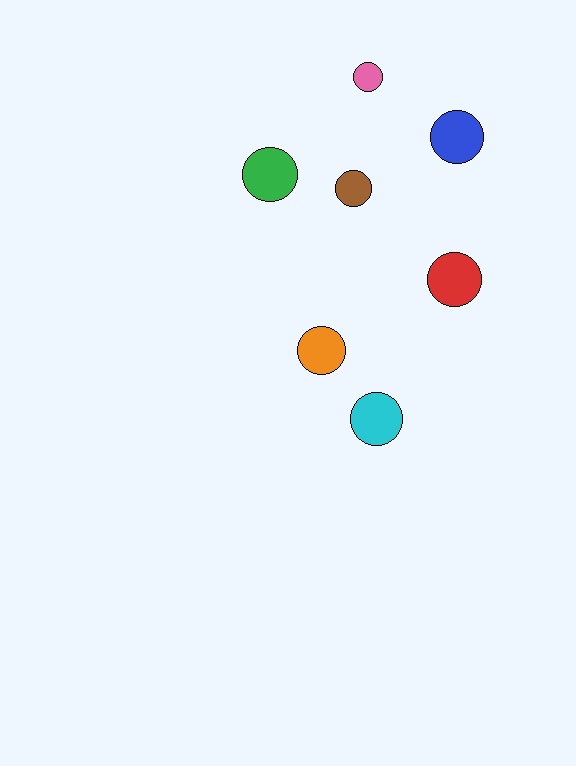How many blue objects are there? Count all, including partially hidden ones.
There is 1 blue object.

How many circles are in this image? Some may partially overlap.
There are 7 circles.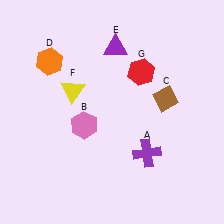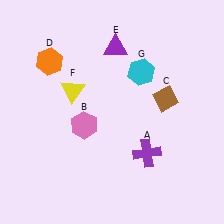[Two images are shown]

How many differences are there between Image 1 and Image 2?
There is 1 difference between the two images.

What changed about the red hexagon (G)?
In Image 1, G is red. In Image 2, it changed to cyan.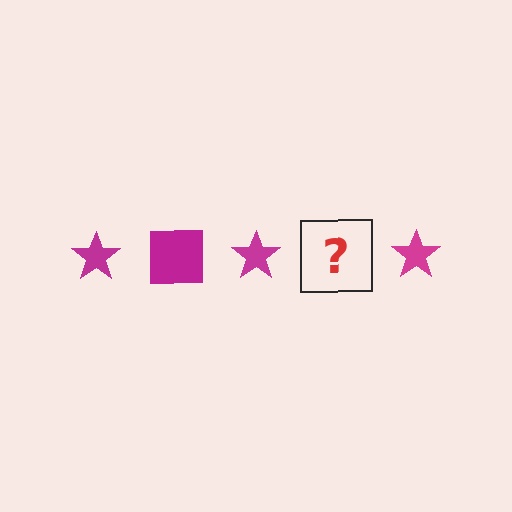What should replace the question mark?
The question mark should be replaced with a magenta square.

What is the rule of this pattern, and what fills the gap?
The rule is that the pattern cycles through star, square shapes in magenta. The gap should be filled with a magenta square.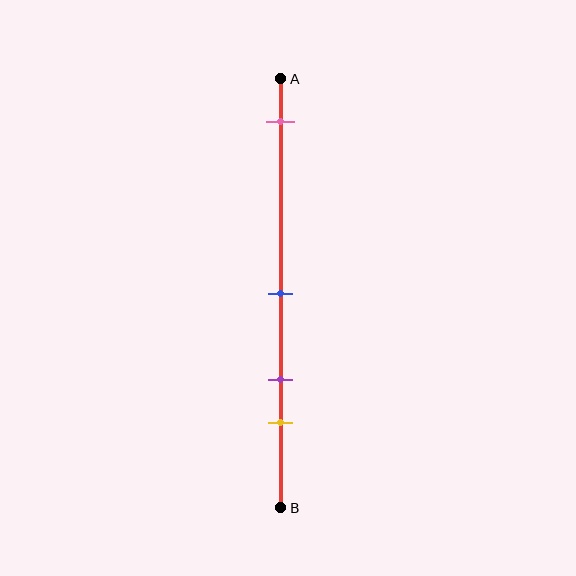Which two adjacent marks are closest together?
The purple and yellow marks are the closest adjacent pair.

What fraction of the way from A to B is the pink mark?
The pink mark is approximately 10% (0.1) of the way from A to B.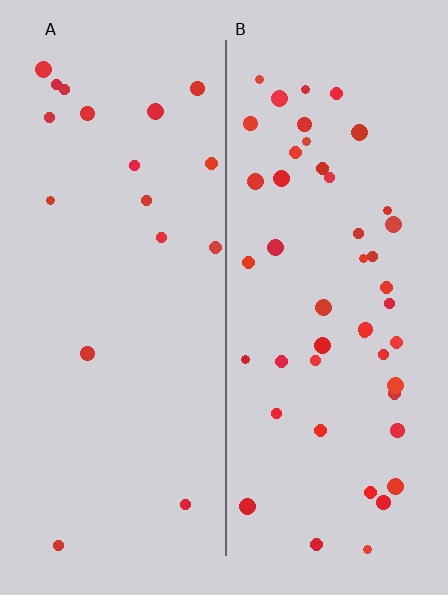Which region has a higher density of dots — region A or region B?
B (the right).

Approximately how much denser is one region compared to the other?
Approximately 2.7× — region B over region A.